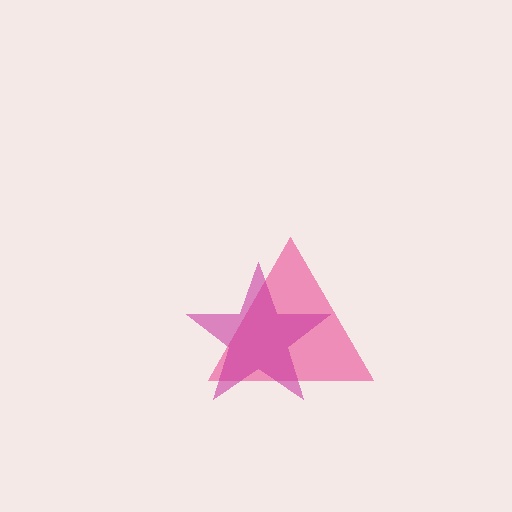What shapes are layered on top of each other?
The layered shapes are: a pink triangle, a magenta star.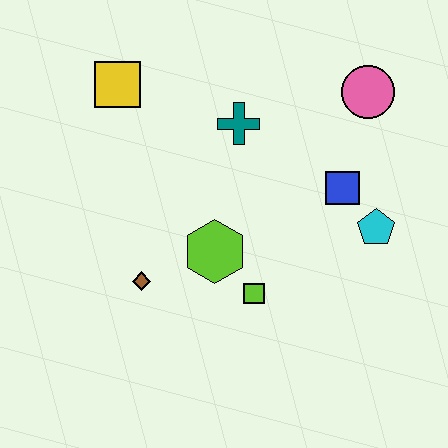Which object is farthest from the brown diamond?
The pink circle is farthest from the brown diamond.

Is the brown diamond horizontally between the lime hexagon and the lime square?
No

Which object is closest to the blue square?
The cyan pentagon is closest to the blue square.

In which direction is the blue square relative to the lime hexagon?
The blue square is to the right of the lime hexagon.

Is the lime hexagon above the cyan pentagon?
No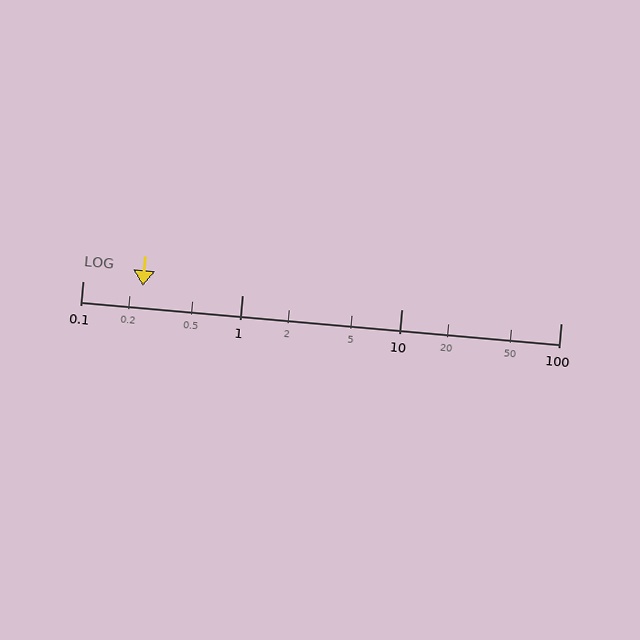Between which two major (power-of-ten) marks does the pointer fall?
The pointer is between 0.1 and 1.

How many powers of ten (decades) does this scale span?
The scale spans 3 decades, from 0.1 to 100.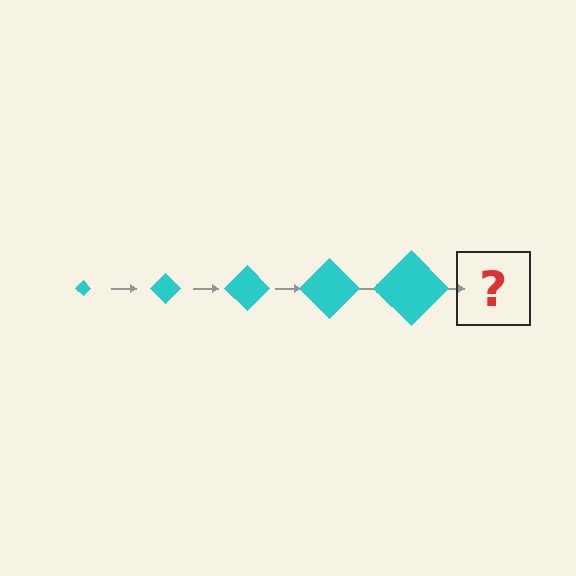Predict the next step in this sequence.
The next step is a cyan diamond, larger than the previous one.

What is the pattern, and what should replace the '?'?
The pattern is that the diamond gets progressively larger each step. The '?' should be a cyan diamond, larger than the previous one.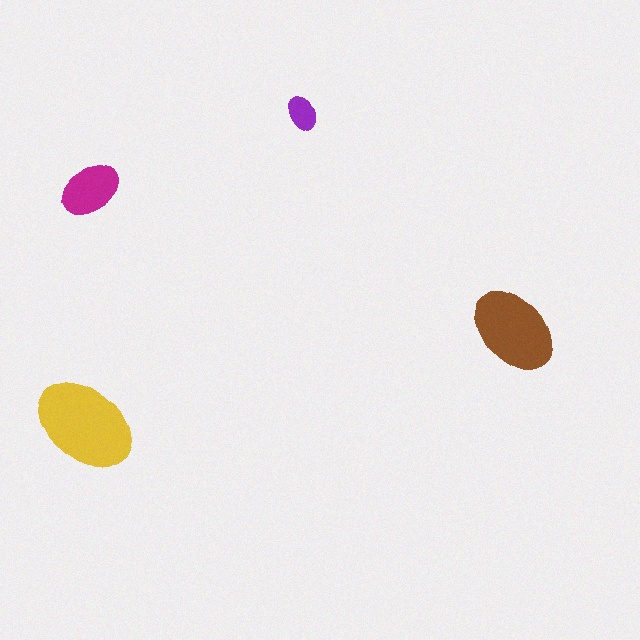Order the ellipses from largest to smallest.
the yellow one, the brown one, the magenta one, the purple one.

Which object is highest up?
The purple ellipse is topmost.